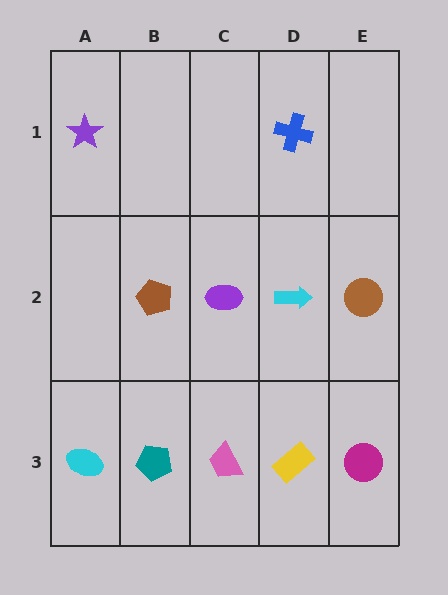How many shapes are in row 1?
2 shapes.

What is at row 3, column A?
A cyan ellipse.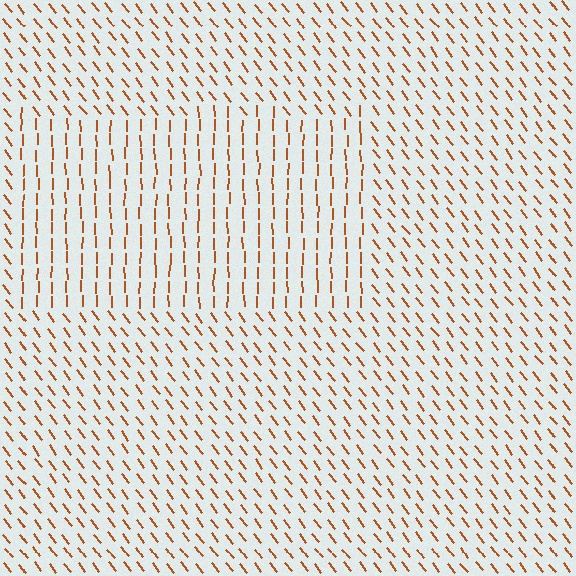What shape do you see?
I see a rectangle.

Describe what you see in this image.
The image is filled with small brown line segments. A rectangle region in the image has lines oriented differently from the surrounding lines, creating a visible texture boundary.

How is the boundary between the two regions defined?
The boundary is defined purely by a change in line orientation (approximately 37 degrees difference). All lines are the same color and thickness.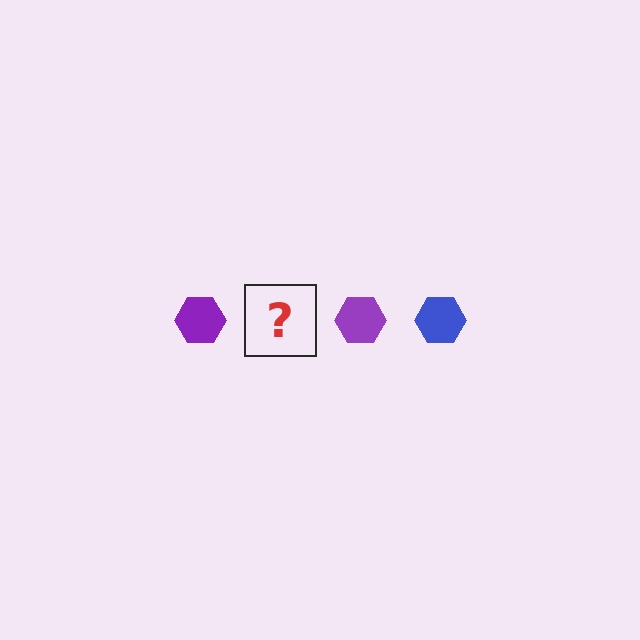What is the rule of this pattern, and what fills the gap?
The rule is that the pattern cycles through purple, blue hexagons. The gap should be filled with a blue hexagon.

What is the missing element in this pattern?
The missing element is a blue hexagon.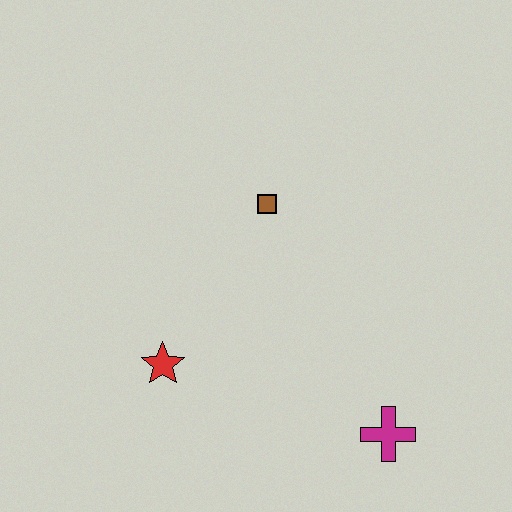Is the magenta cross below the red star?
Yes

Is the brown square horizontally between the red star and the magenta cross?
Yes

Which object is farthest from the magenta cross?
The brown square is farthest from the magenta cross.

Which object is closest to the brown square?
The red star is closest to the brown square.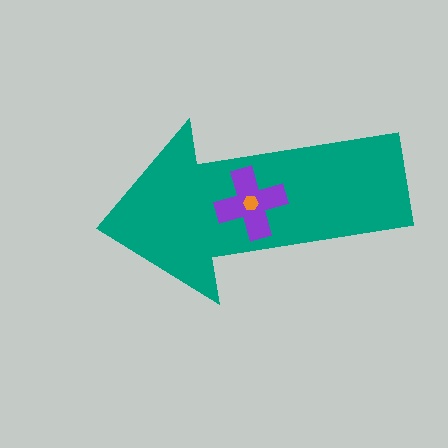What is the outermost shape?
The teal arrow.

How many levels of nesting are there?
3.